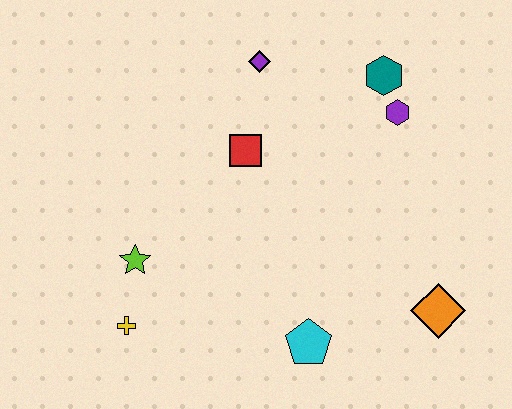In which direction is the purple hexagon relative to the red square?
The purple hexagon is to the right of the red square.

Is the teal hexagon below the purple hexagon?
No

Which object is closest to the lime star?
The yellow cross is closest to the lime star.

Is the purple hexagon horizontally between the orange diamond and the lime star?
Yes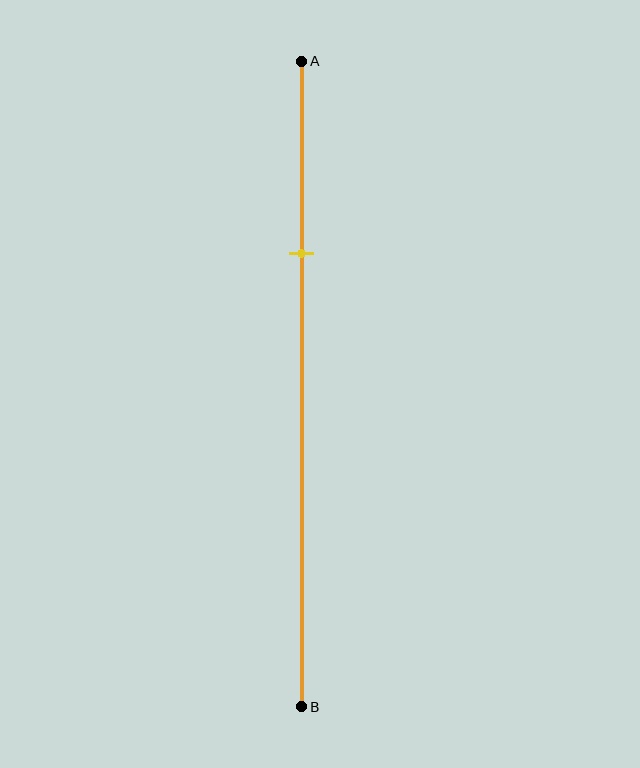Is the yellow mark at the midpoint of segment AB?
No, the mark is at about 30% from A, not at the 50% midpoint.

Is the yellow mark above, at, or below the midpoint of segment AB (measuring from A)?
The yellow mark is above the midpoint of segment AB.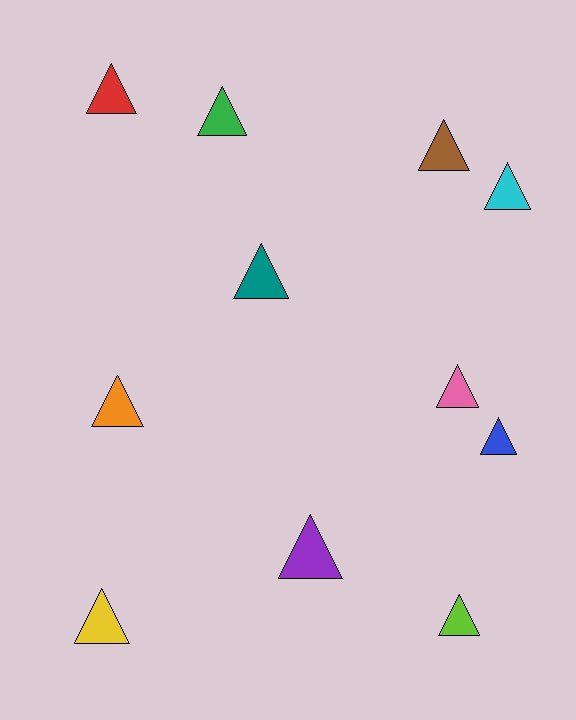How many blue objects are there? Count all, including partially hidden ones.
There is 1 blue object.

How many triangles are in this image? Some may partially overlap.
There are 11 triangles.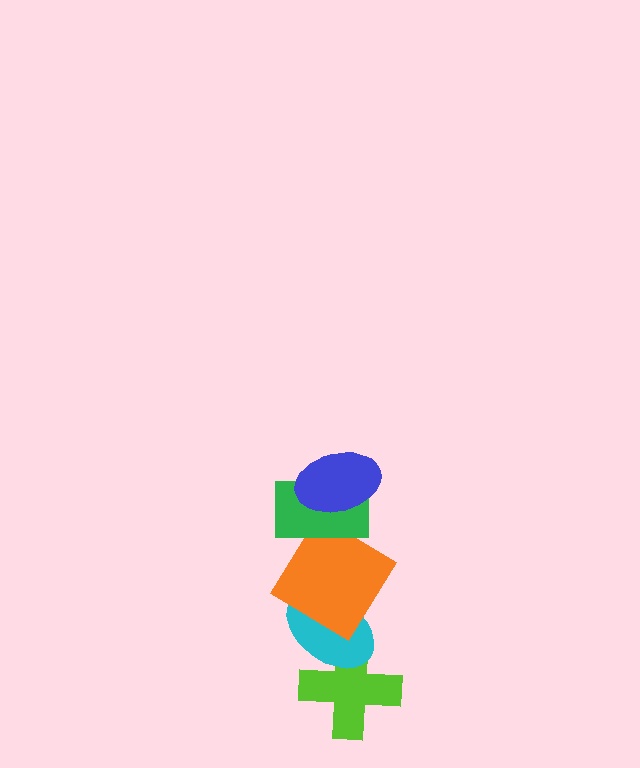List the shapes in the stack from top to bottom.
From top to bottom: the blue ellipse, the green rectangle, the orange diamond, the cyan ellipse, the lime cross.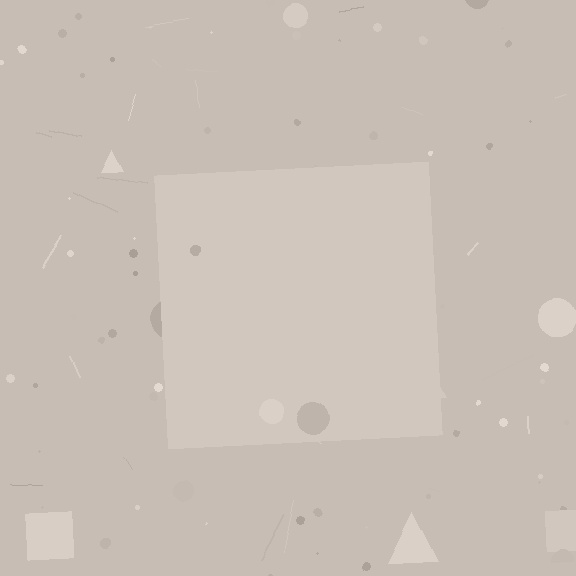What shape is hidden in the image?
A square is hidden in the image.